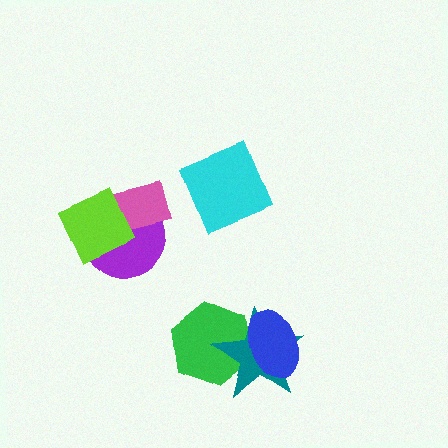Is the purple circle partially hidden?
Yes, it is partially covered by another shape.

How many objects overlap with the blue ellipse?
2 objects overlap with the blue ellipse.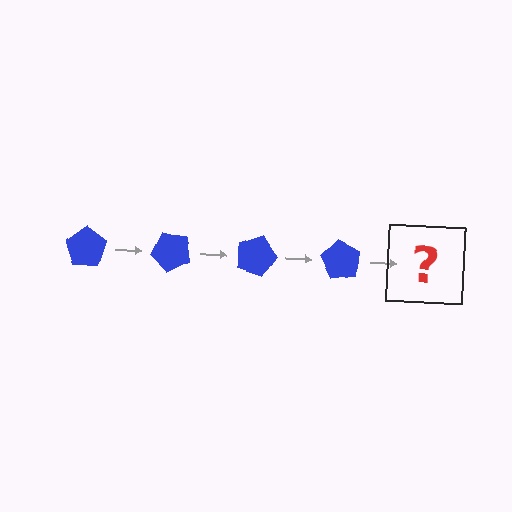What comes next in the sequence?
The next element should be a blue pentagon rotated 180 degrees.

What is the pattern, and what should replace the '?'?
The pattern is that the pentagon rotates 45 degrees each step. The '?' should be a blue pentagon rotated 180 degrees.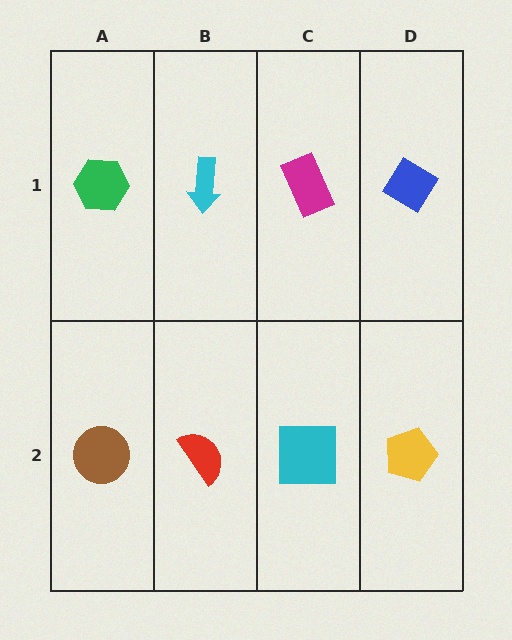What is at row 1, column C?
A magenta rectangle.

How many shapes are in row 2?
4 shapes.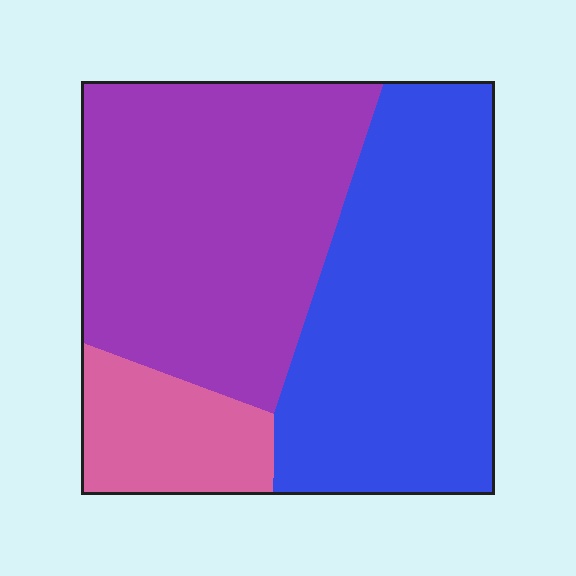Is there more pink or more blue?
Blue.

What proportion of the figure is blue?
Blue covers roughly 45% of the figure.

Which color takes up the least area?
Pink, at roughly 15%.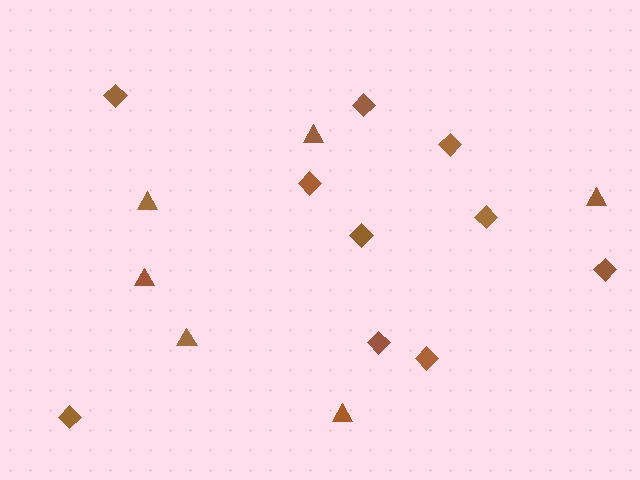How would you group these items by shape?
There are 2 groups: one group of diamonds (10) and one group of triangles (6).